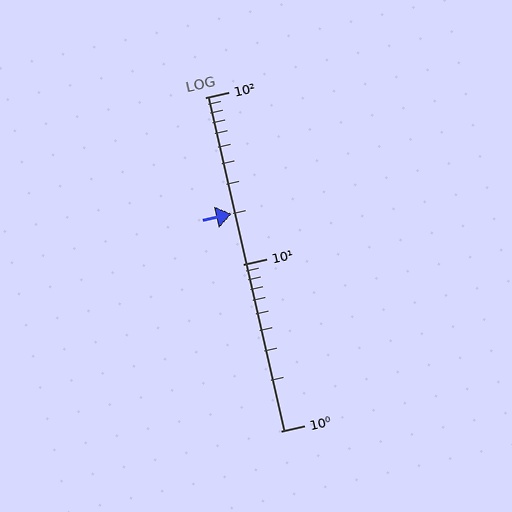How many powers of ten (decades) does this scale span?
The scale spans 2 decades, from 1 to 100.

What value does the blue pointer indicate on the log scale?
The pointer indicates approximately 20.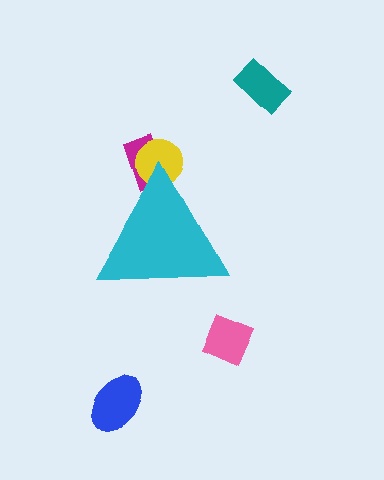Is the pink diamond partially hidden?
No, the pink diamond is fully visible.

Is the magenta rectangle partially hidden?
Yes, the magenta rectangle is partially hidden behind the cyan triangle.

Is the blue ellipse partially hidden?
No, the blue ellipse is fully visible.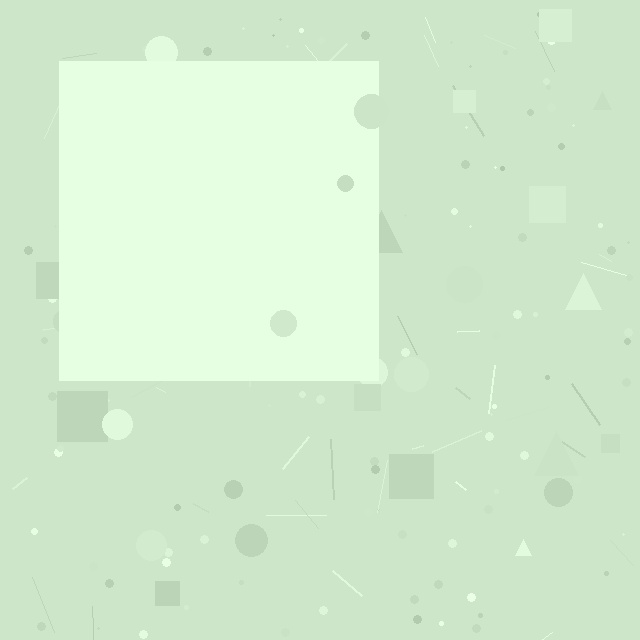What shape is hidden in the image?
A square is hidden in the image.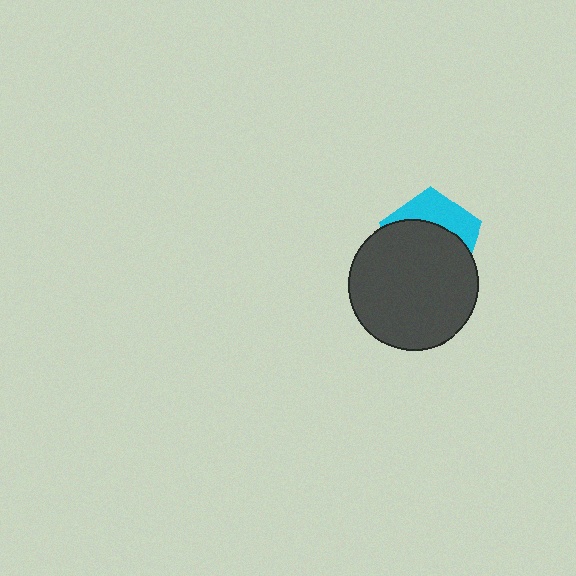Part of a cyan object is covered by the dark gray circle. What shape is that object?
It is a pentagon.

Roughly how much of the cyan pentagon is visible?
A small part of it is visible (roughly 35%).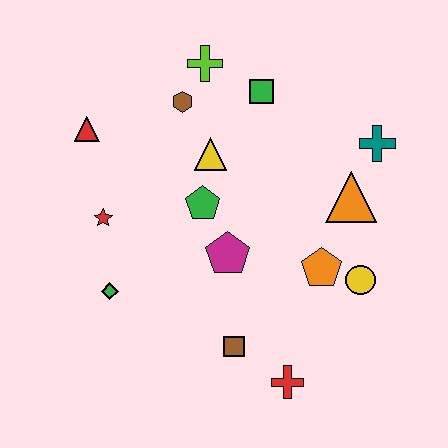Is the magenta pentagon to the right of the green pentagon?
Yes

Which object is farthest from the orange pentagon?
The red triangle is farthest from the orange pentagon.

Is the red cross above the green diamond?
No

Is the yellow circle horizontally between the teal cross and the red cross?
Yes